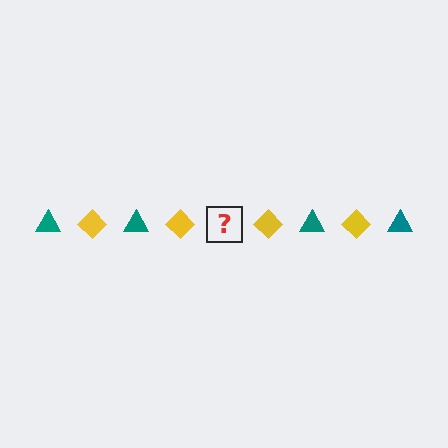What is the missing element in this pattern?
The missing element is a teal triangle.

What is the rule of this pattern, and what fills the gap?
The rule is that the pattern alternates between teal triangle and yellow diamond. The gap should be filled with a teal triangle.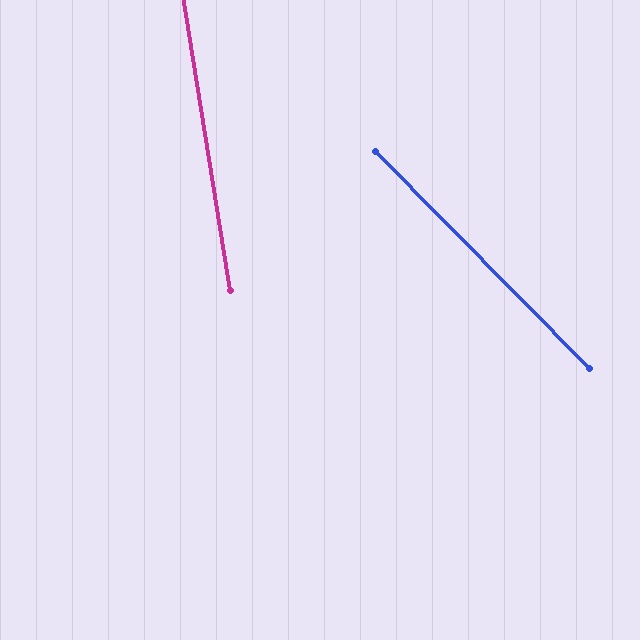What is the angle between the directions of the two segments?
Approximately 36 degrees.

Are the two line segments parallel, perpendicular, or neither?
Neither parallel nor perpendicular — they differ by about 36°.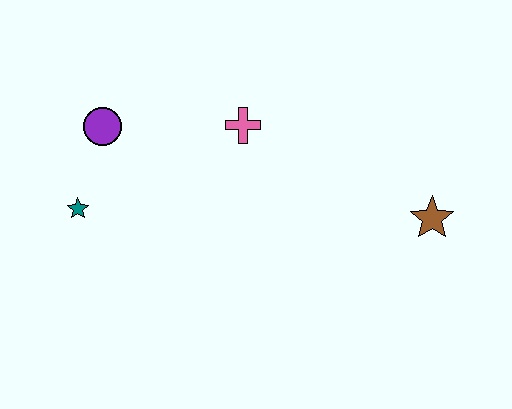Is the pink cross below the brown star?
No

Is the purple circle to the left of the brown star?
Yes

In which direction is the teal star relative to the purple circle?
The teal star is below the purple circle.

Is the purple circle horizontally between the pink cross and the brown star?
No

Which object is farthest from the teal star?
The brown star is farthest from the teal star.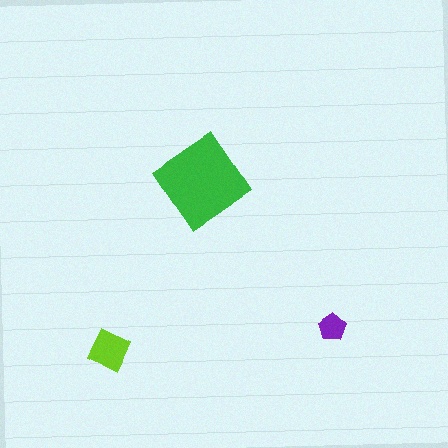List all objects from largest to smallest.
The green diamond, the lime square, the purple pentagon.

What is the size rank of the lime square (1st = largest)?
2nd.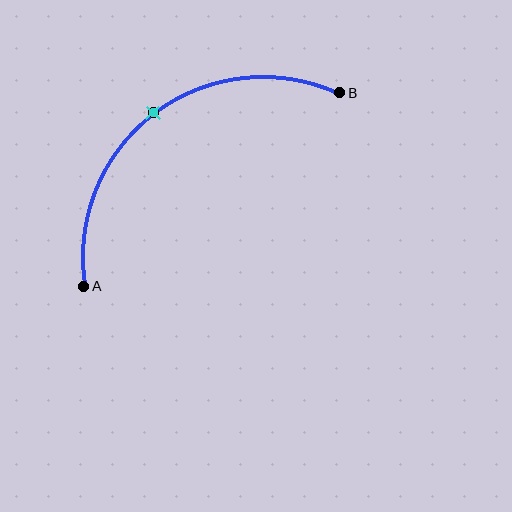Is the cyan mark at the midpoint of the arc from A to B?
Yes. The cyan mark lies on the arc at equal arc-length from both A and B — it is the arc midpoint.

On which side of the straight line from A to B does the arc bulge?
The arc bulges above and to the left of the straight line connecting A and B.